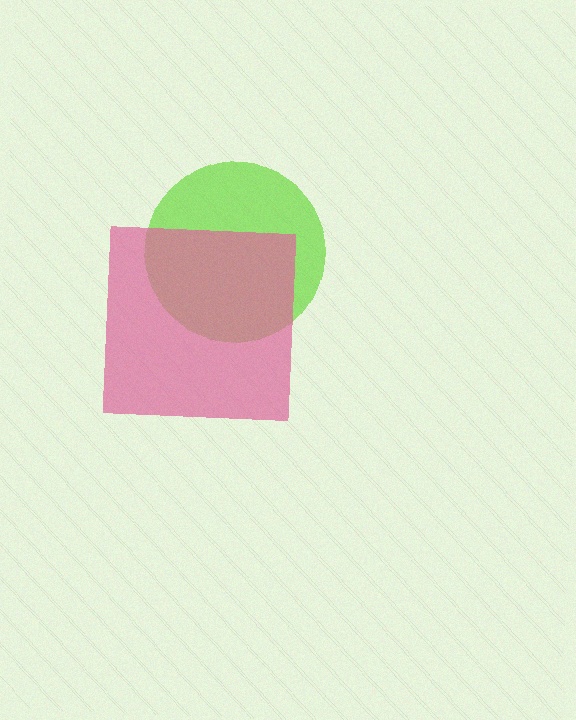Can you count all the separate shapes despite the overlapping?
Yes, there are 2 separate shapes.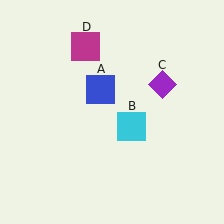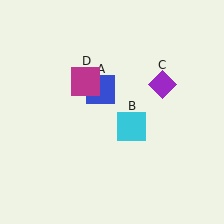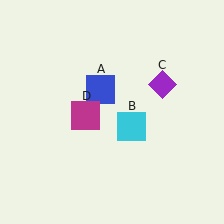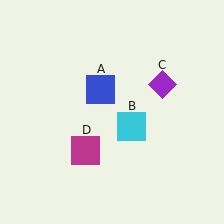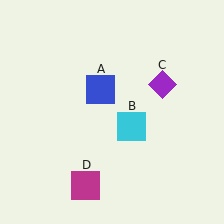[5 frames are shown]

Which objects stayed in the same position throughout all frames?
Blue square (object A) and cyan square (object B) and purple diamond (object C) remained stationary.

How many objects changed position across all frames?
1 object changed position: magenta square (object D).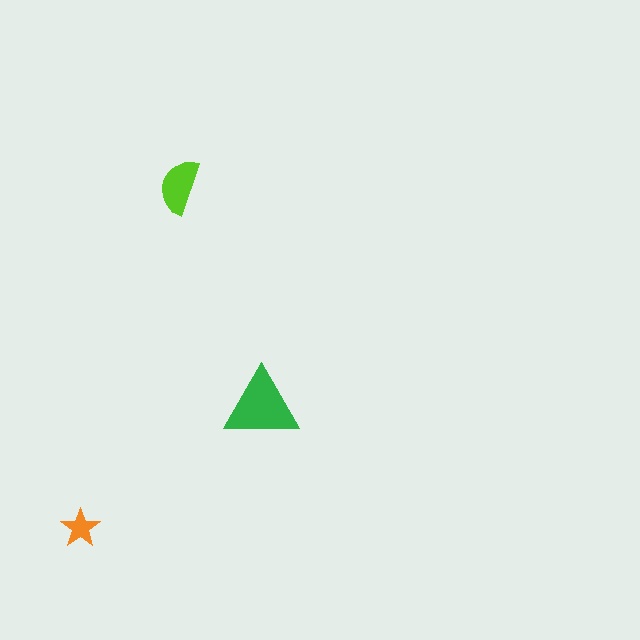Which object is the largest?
The green triangle.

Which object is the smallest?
The orange star.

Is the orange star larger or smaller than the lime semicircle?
Smaller.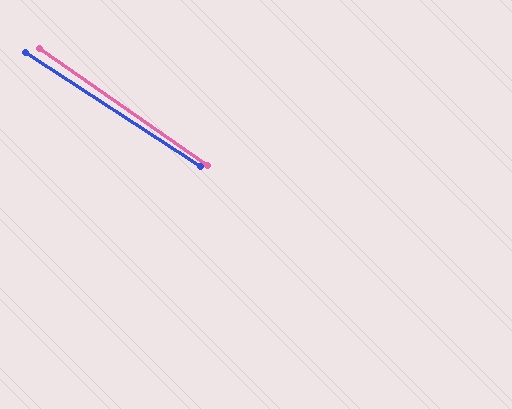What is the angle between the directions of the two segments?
Approximately 2 degrees.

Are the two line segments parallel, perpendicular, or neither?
Parallel — their directions differ by only 1.7°.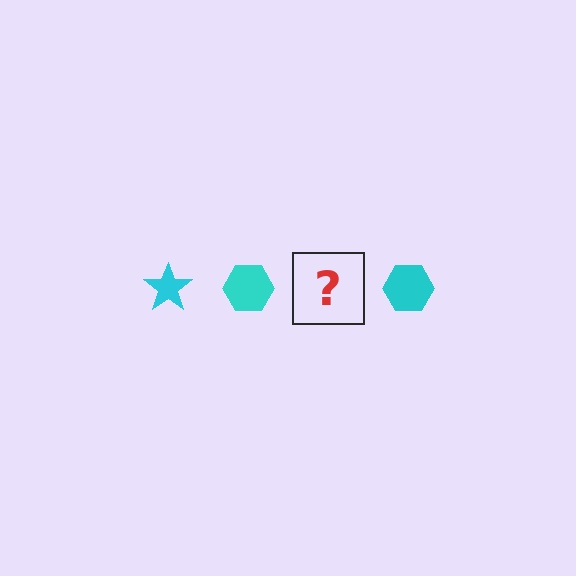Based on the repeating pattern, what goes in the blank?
The blank should be a cyan star.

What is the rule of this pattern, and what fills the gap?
The rule is that the pattern cycles through star, hexagon shapes in cyan. The gap should be filled with a cyan star.